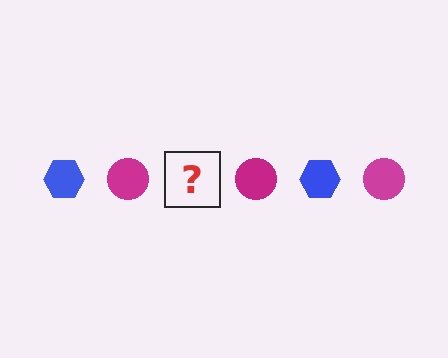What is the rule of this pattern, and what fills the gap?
The rule is that the pattern alternates between blue hexagon and magenta circle. The gap should be filled with a blue hexagon.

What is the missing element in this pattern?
The missing element is a blue hexagon.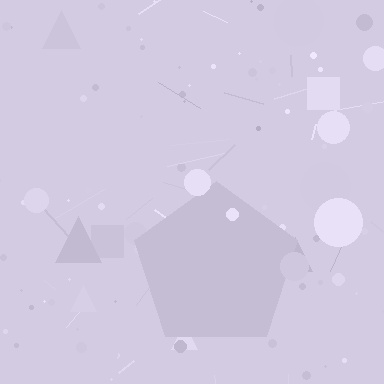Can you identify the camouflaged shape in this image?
The camouflaged shape is a pentagon.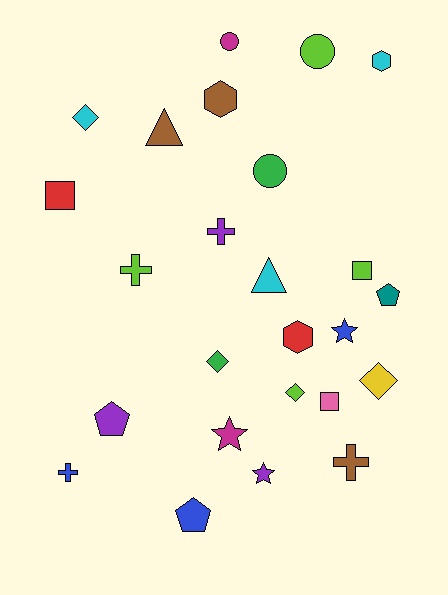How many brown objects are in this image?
There are 3 brown objects.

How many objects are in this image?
There are 25 objects.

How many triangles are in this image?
There are 2 triangles.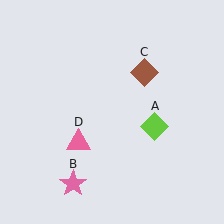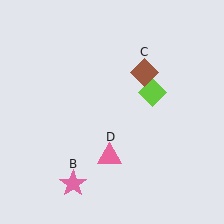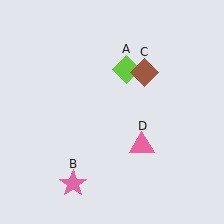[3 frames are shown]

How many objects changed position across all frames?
2 objects changed position: lime diamond (object A), pink triangle (object D).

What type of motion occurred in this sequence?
The lime diamond (object A), pink triangle (object D) rotated counterclockwise around the center of the scene.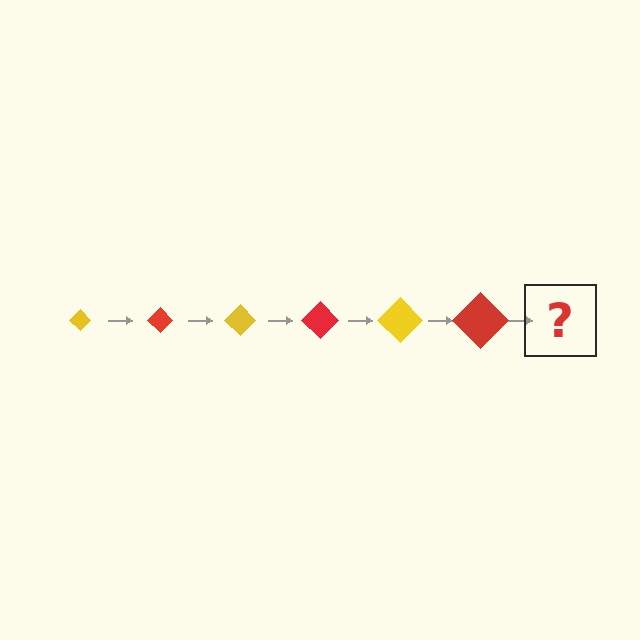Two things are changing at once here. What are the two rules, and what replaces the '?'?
The two rules are that the diamond grows larger each step and the color cycles through yellow and red. The '?' should be a yellow diamond, larger than the previous one.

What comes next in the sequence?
The next element should be a yellow diamond, larger than the previous one.